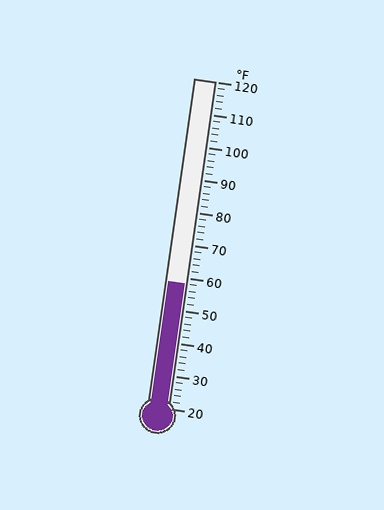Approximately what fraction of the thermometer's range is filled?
The thermometer is filled to approximately 40% of its range.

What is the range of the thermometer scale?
The thermometer scale ranges from 20°F to 120°F.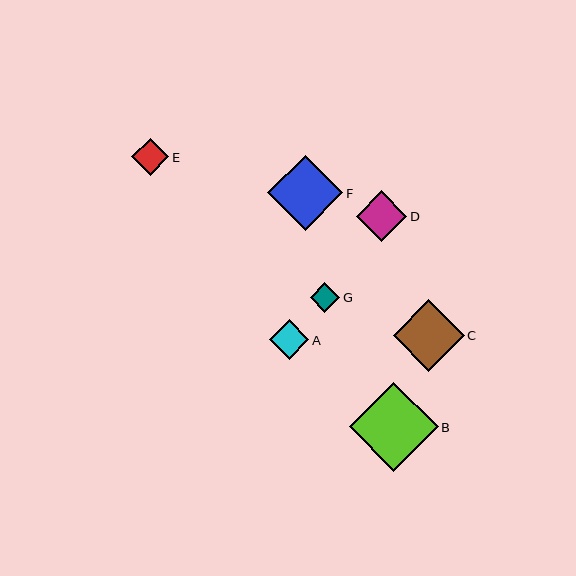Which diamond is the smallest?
Diamond G is the smallest with a size of approximately 30 pixels.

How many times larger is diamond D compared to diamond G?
Diamond D is approximately 1.7 times the size of diamond G.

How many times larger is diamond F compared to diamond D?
Diamond F is approximately 1.5 times the size of diamond D.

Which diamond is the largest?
Diamond B is the largest with a size of approximately 88 pixels.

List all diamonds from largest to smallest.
From largest to smallest: B, F, C, D, A, E, G.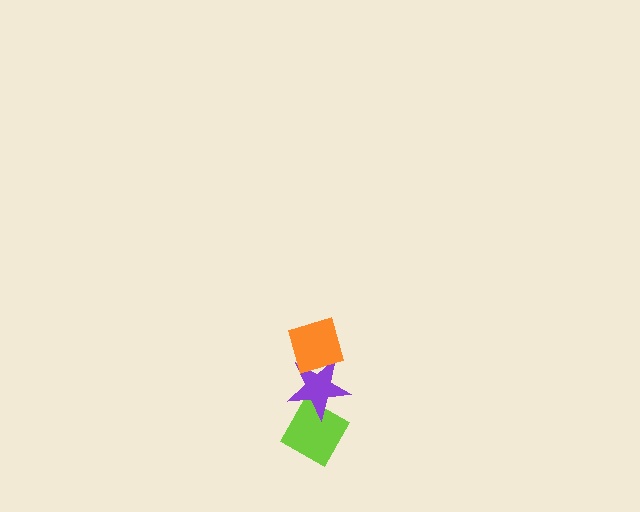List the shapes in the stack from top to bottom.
From top to bottom: the orange diamond, the purple star, the lime diamond.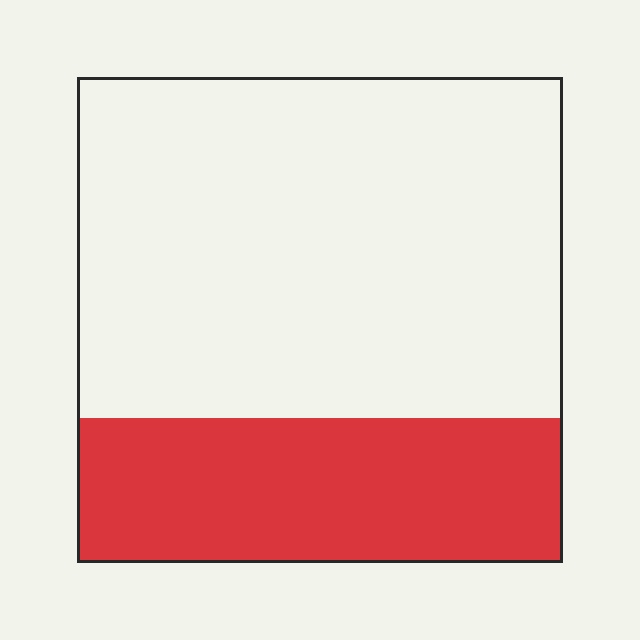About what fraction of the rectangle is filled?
About one third (1/3).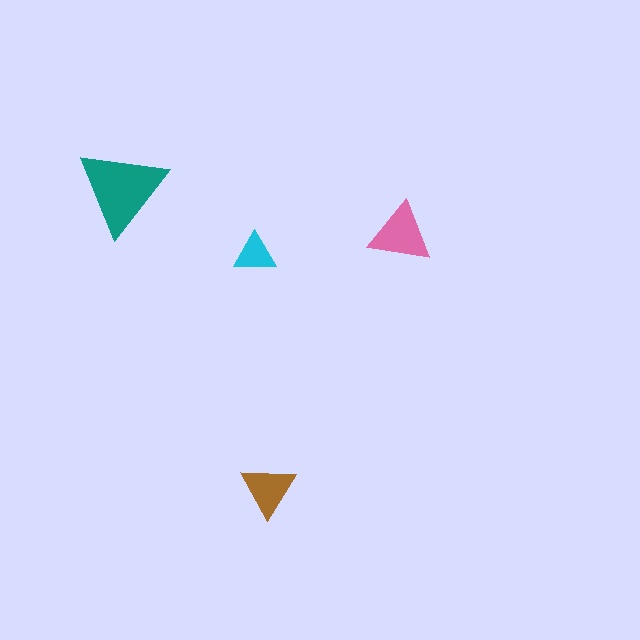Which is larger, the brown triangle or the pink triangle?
The pink one.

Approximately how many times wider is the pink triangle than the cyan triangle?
About 1.5 times wider.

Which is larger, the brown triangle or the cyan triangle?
The brown one.